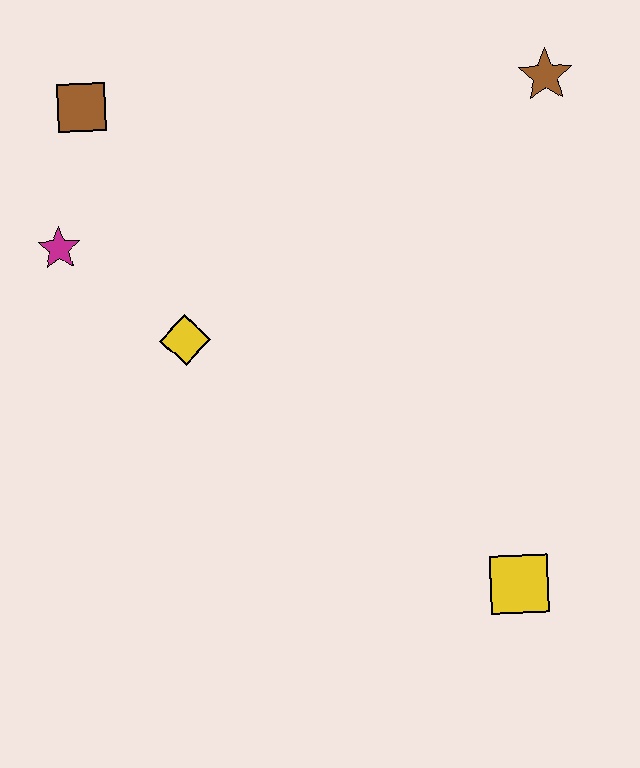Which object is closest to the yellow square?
The yellow diamond is closest to the yellow square.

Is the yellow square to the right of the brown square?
Yes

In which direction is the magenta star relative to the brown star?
The magenta star is to the left of the brown star.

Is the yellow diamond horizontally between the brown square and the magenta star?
No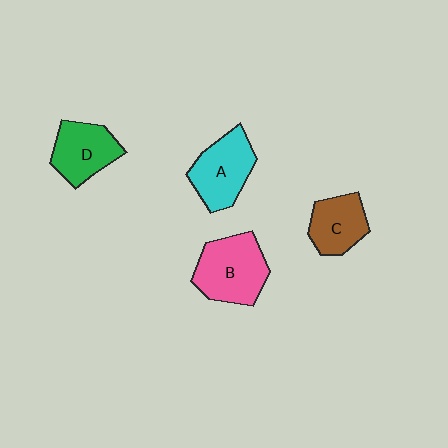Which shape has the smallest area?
Shape C (brown).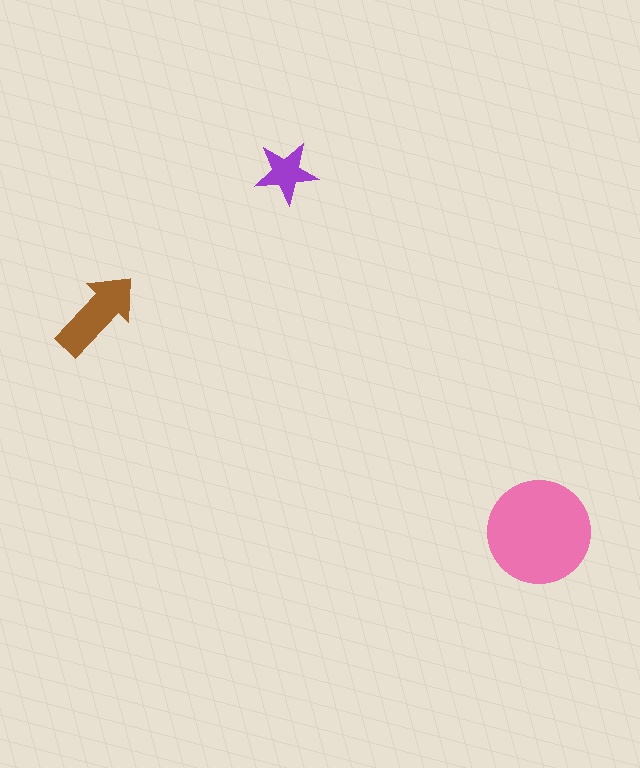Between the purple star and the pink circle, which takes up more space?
The pink circle.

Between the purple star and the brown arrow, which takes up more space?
The brown arrow.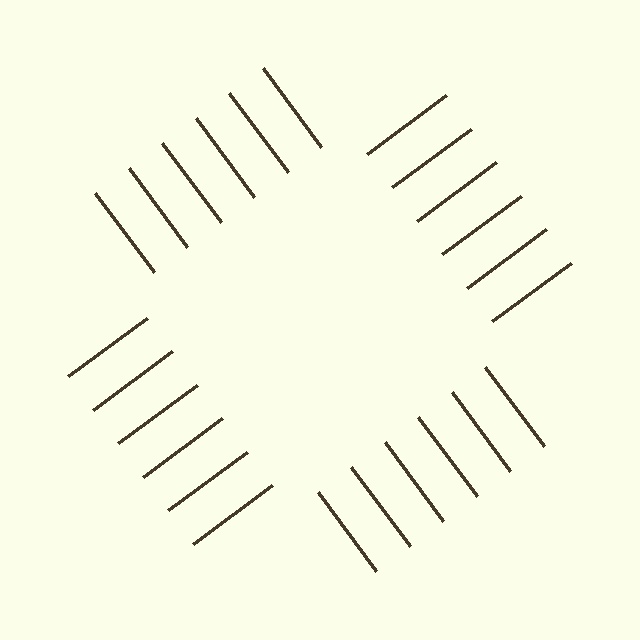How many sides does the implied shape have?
4 sides — the line-ends trace a square.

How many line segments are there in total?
24 — 6 along each of the 4 edges.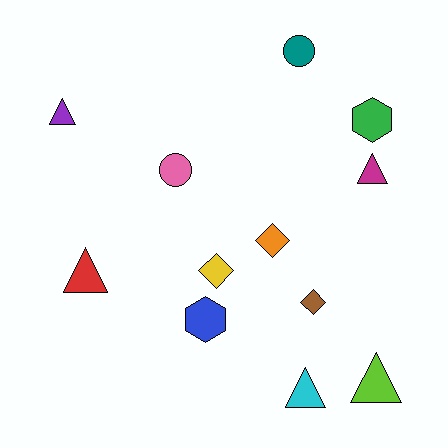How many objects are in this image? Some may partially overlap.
There are 12 objects.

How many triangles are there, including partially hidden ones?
There are 5 triangles.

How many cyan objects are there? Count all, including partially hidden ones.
There is 1 cyan object.